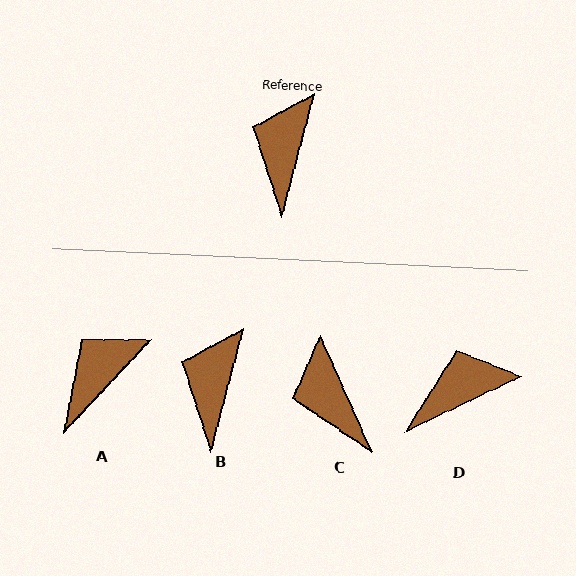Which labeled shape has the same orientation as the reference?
B.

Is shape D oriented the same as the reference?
No, it is off by about 50 degrees.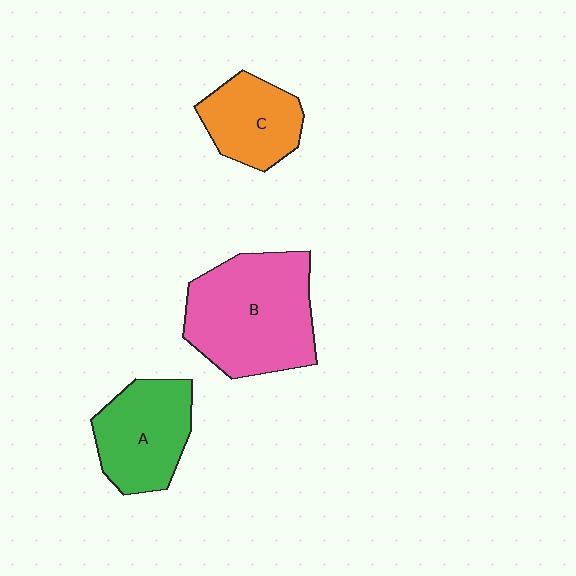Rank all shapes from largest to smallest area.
From largest to smallest: B (pink), A (green), C (orange).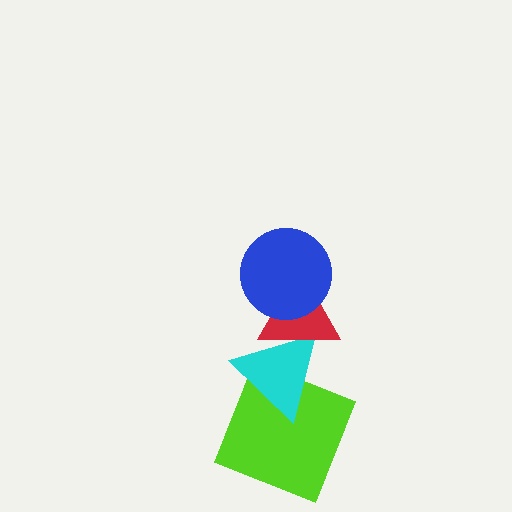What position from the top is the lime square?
The lime square is 4th from the top.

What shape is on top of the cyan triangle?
The red triangle is on top of the cyan triangle.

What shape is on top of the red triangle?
The blue circle is on top of the red triangle.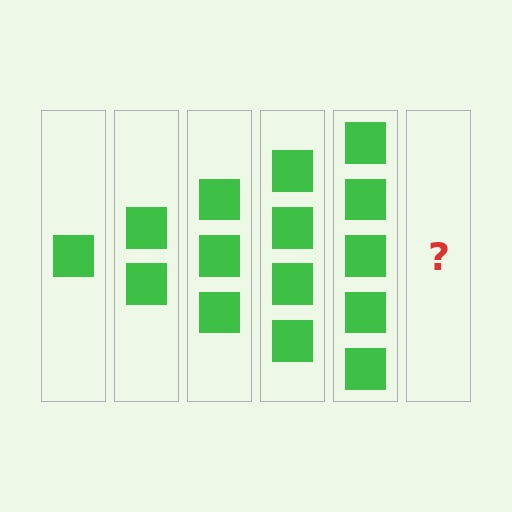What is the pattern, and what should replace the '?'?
The pattern is that each step adds one more square. The '?' should be 6 squares.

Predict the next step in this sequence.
The next step is 6 squares.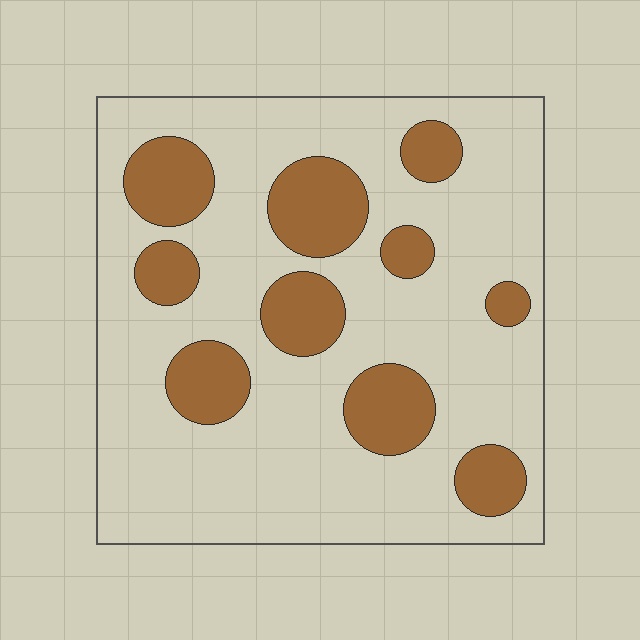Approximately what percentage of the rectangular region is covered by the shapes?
Approximately 25%.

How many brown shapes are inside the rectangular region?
10.